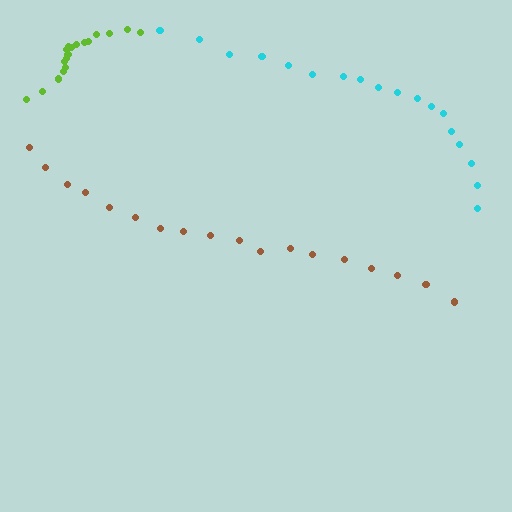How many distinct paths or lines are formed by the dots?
There are 3 distinct paths.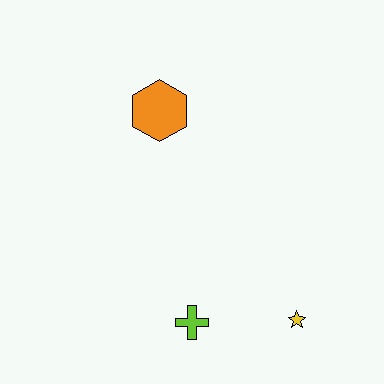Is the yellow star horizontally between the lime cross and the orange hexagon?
No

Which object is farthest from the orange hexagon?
The yellow star is farthest from the orange hexagon.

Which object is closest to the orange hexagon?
The lime cross is closest to the orange hexagon.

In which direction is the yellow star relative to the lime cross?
The yellow star is to the right of the lime cross.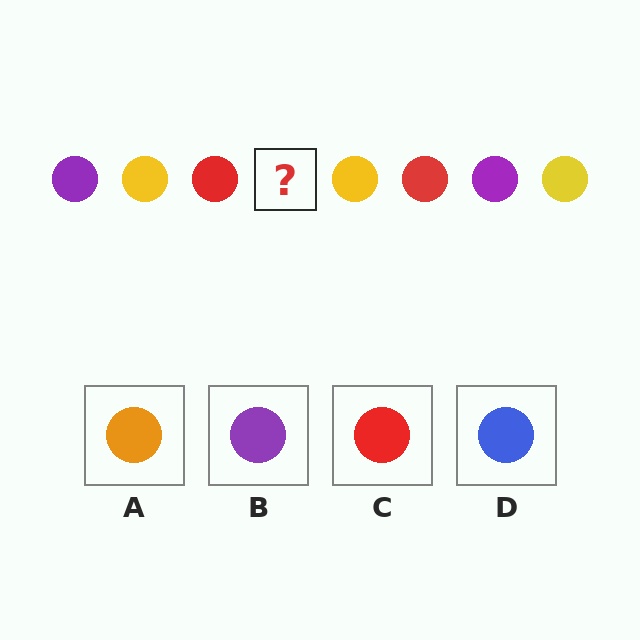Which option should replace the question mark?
Option B.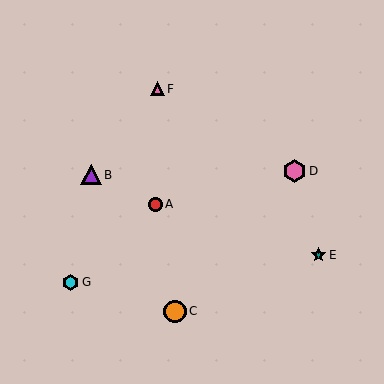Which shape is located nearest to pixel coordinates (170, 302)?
The orange circle (labeled C) at (175, 311) is nearest to that location.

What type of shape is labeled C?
Shape C is an orange circle.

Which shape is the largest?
The pink hexagon (labeled D) is the largest.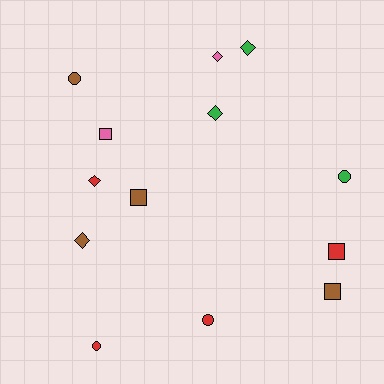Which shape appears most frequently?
Diamond, with 5 objects.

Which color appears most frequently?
Brown, with 4 objects.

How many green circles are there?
There is 1 green circle.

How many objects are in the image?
There are 13 objects.